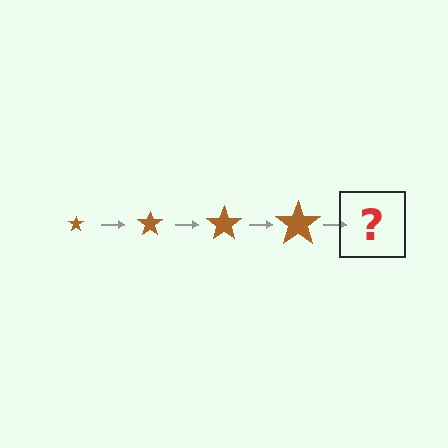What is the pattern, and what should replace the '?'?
The pattern is that the star gets progressively larger each step. The '?' should be a brown star, larger than the previous one.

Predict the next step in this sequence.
The next step is a brown star, larger than the previous one.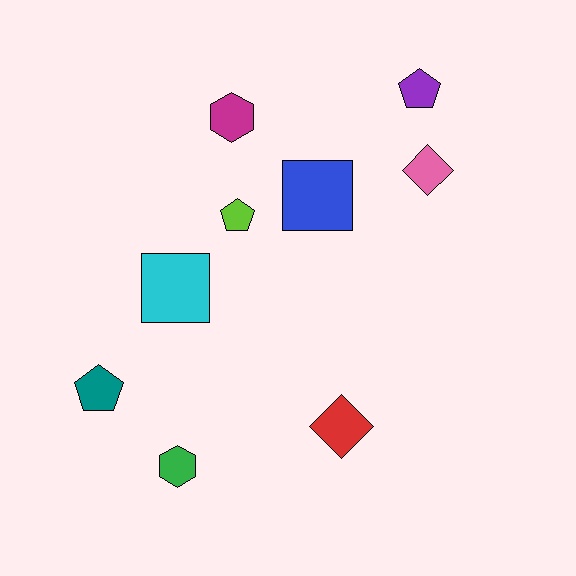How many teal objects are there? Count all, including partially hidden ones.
There is 1 teal object.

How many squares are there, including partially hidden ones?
There are 2 squares.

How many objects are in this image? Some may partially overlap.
There are 9 objects.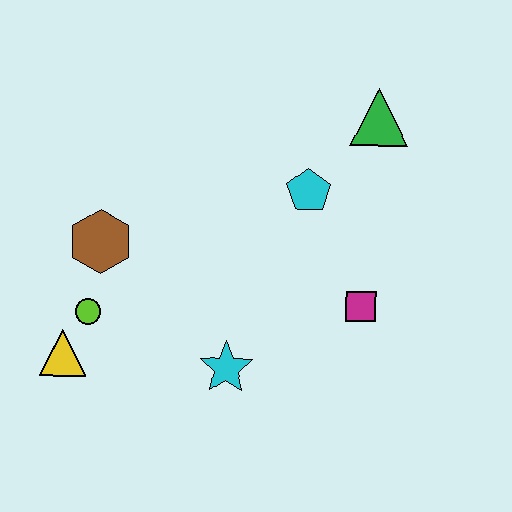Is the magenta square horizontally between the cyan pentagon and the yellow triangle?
No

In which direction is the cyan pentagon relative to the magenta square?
The cyan pentagon is above the magenta square.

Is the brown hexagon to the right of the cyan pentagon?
No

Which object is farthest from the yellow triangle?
The green triangle is farthest from the yellow triangle.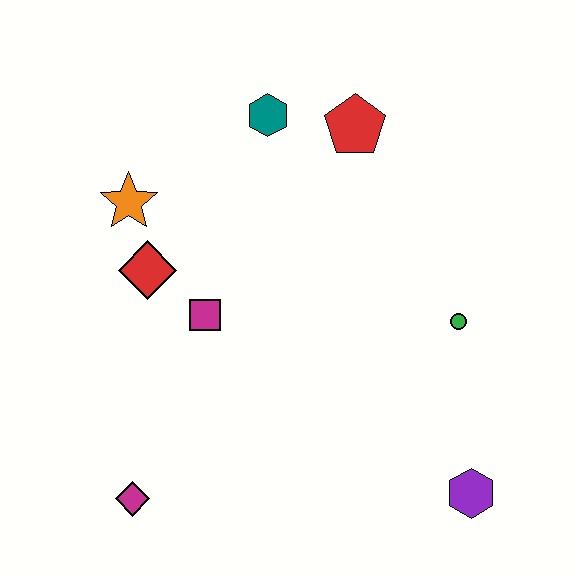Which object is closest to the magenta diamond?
The magenta square is closest to the magenta diamond.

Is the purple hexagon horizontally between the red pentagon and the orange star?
No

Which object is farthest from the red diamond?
The purple hexagon is farthest from the red diamond.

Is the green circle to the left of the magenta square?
No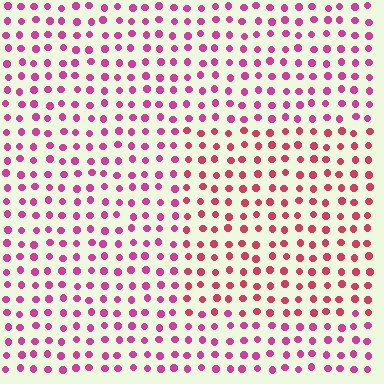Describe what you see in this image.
The image is filled with small magenta elements in a uniform arrangement. A rectangle-shaped region is visible where the elements are tinted to a slightly different hue, forming a subtle color boundary.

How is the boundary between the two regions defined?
The boundary is defined purely by a slight shift in hue (about 26 degrees). Spacing, size, and orientation are identical on both sides.